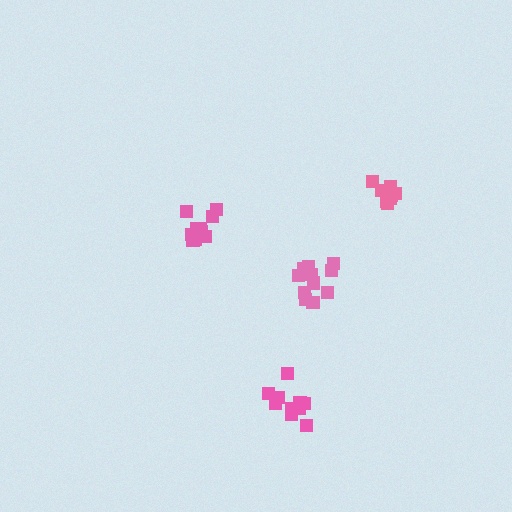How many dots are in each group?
Group 1: 8 dots, Group 2: 11 dots, Group 3: 10 dots, Group 4: 11 dots (40 total).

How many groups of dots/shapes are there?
There are 4 groups.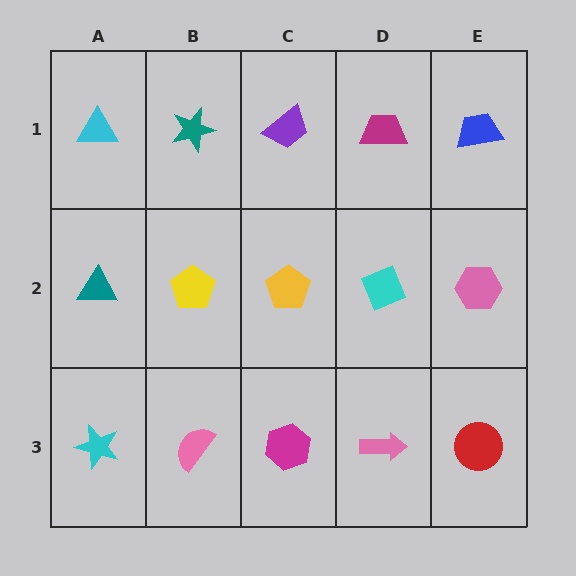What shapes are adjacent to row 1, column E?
A pink hexagon (row 2, column E), a magenta trapezoid (row 1, column D).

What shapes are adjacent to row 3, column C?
A yellow pentagon (row 2, column C), a pink semicircle (row 3, column B), a pink arrow (row 3, column D).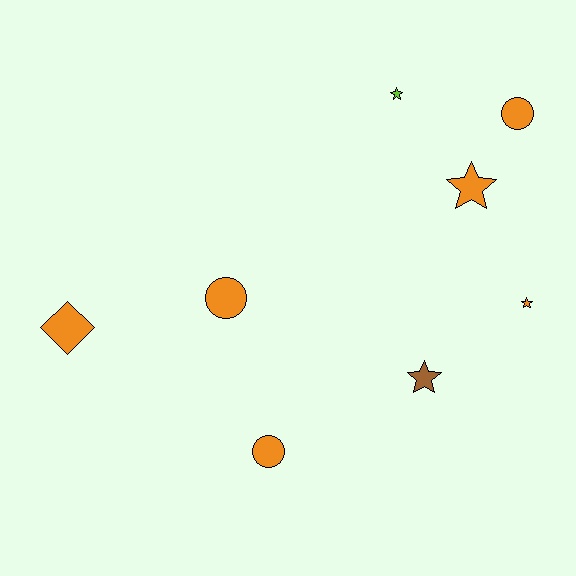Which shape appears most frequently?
Star, with 4 objects.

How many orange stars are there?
There are 2 orange stars.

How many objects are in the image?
There are 8 objects.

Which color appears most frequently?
Orange, with 6 objects.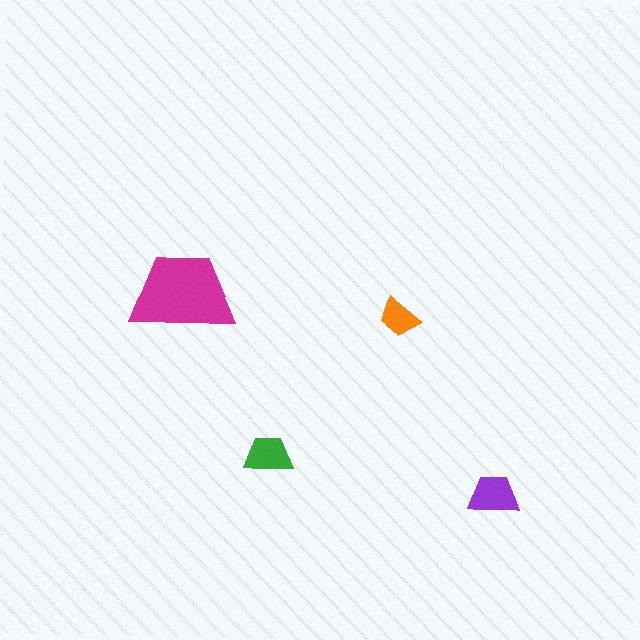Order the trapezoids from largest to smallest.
the magenta one, the purple one, the green one, the orange one.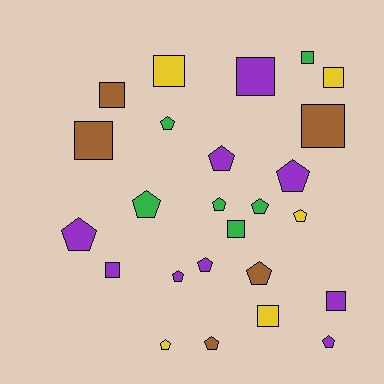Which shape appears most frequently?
Pentagon, with 14 objects.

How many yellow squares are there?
There are 3 yellow squares.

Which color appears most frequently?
Purple, with 9 objects.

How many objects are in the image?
There are 25 objects.